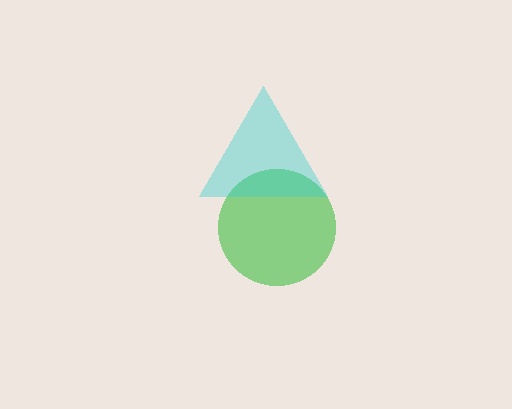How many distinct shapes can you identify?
There are 2 distinct shapes: a green circle, a cyan triangle.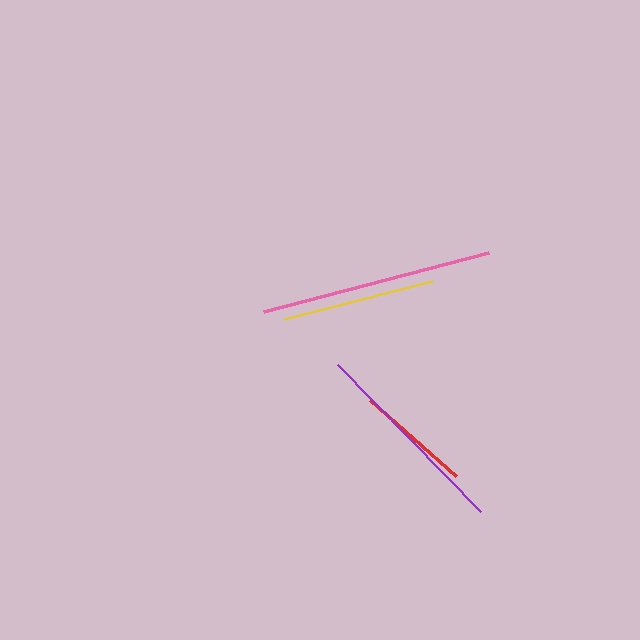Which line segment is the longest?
The pink line is the longest at approximately 234 pixels.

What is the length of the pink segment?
The pink segment is approximately 234 pixels long.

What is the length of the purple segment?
The purple segment is approximately 204 pixels long.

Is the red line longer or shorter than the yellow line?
The yellow line is longer than the red line.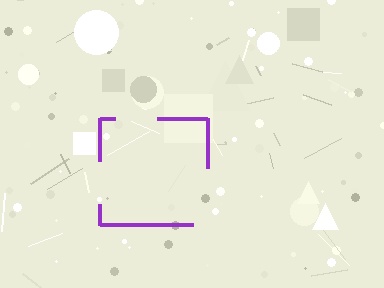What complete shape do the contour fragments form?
The contour fragments form a square.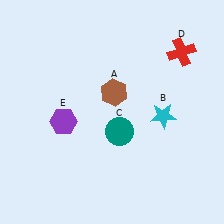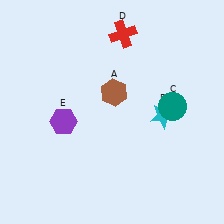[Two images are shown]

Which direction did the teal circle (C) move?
The teal circle (C) moved right.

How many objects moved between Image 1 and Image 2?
2 objects moved between the two images.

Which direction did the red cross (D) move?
The red cross (D) moved left.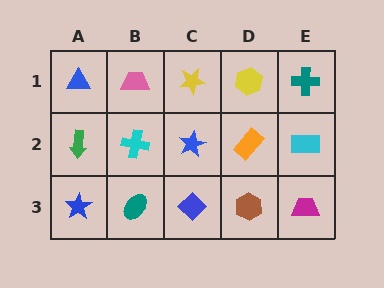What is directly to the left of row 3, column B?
A blue star.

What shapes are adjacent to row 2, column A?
A blue triangle (row 1, column A), a blue star (row 3, column A), a cyan cross (row 2, column B).